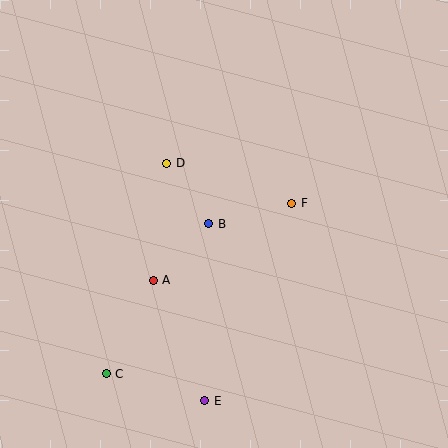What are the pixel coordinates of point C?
Point C is at (106, 374).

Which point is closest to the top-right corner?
Point F is closest to the top-right corner.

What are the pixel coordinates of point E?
Point E is at (205, 401).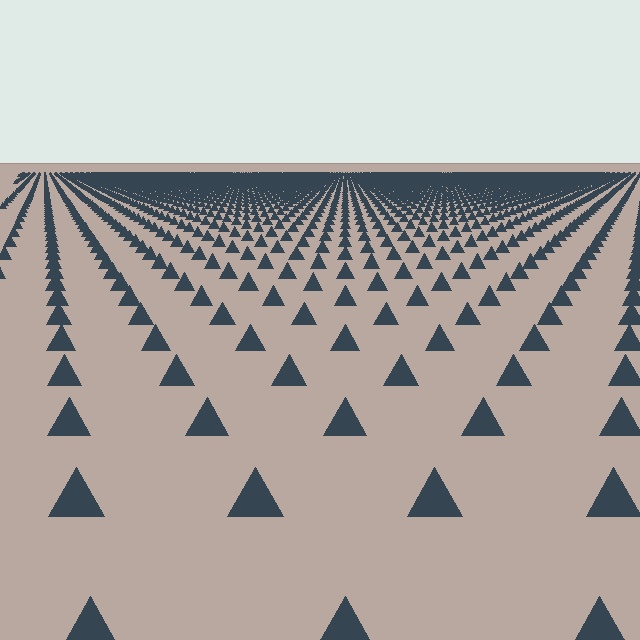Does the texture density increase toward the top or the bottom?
Density increases toward the top.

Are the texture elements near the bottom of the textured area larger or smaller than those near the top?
Larger. Near the bottom, elements are closer to the viewer and appear at a bigger on-screen size.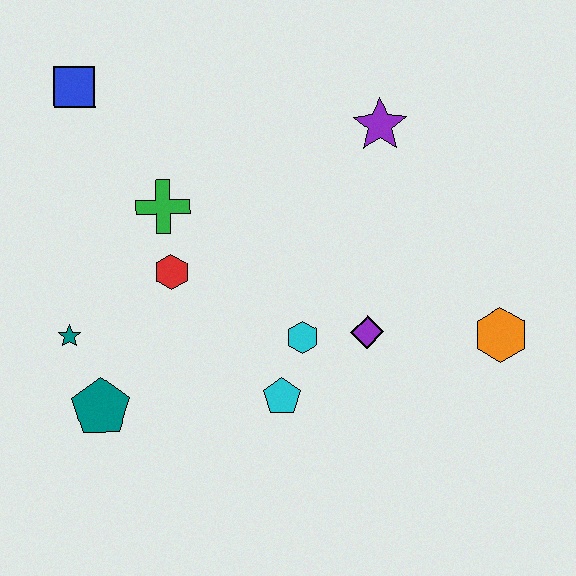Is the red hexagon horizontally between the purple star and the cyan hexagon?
No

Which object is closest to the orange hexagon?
The purple diamond is closest to the orange hexagon.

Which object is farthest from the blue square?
The orange hexagon is farthest from the blue square.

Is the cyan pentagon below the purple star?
Yes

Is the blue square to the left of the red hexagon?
Yes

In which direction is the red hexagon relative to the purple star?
The red hexagon is to the left of the purple star.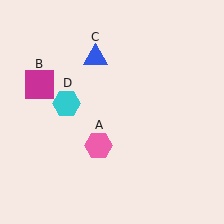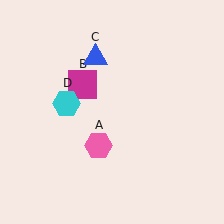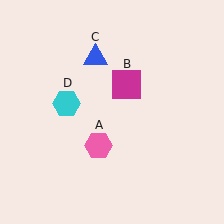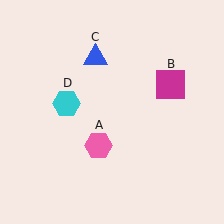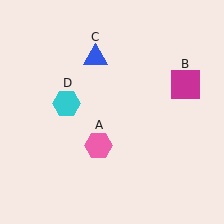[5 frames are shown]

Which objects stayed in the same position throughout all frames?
Pink hexagon (object A) and blue triangle (object C) and cyan hexagon (object D) remained stationary.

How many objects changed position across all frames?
1 object changed position: magenta square (object B).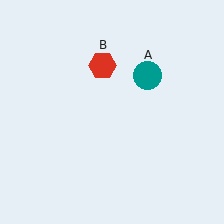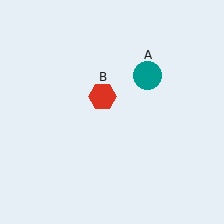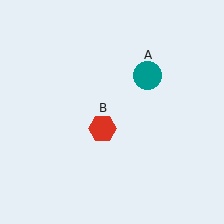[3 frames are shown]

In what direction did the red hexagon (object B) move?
The red hexagon (object B) moved down.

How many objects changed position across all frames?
1 object changed position: red hexagon (object B).